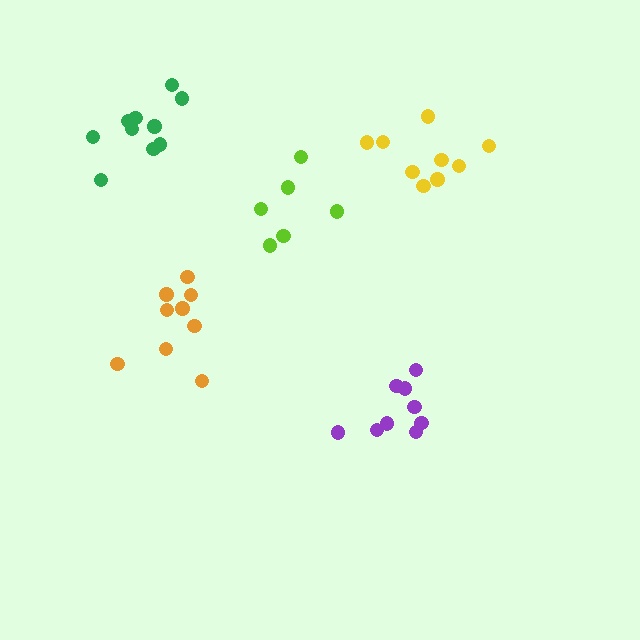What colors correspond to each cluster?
The clusters are colored: orange, lime, purple, yellow, green.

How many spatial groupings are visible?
There are 5 spatial groupings.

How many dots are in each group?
Group 1: 9 dots, Group 2: 6 dots, Group 3: 9 dots, Group 4: 9 dots, Group 5: 10 dots (43 total).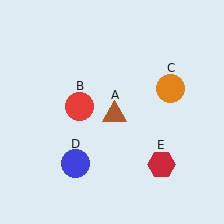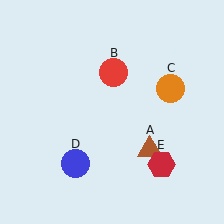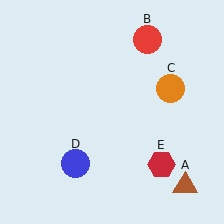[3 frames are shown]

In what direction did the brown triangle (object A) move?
The brown triangle (object A) moved down and to the right.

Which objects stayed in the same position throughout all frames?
Orange circle (object C) and blue circle (object D) and red hexagon (object E) remained stationary.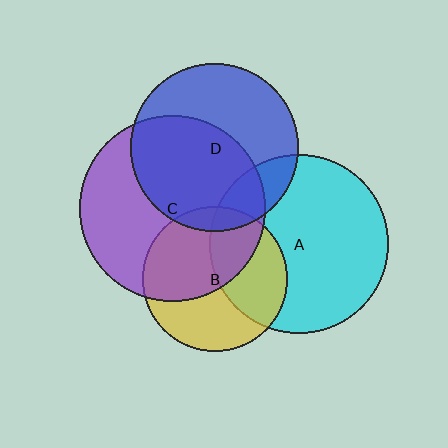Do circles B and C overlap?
Yes.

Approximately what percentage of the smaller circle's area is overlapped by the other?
Approximately 50%.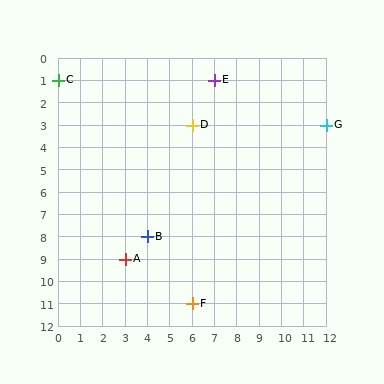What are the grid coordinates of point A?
Point A is at grid coordinates (3, 9).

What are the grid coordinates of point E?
Point E is at grid coordinates (7, 1).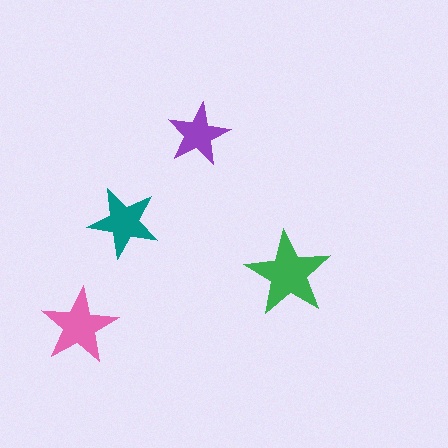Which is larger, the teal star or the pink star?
The pink one.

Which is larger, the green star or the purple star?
The green one.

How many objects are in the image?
There are 4 objects in the image.